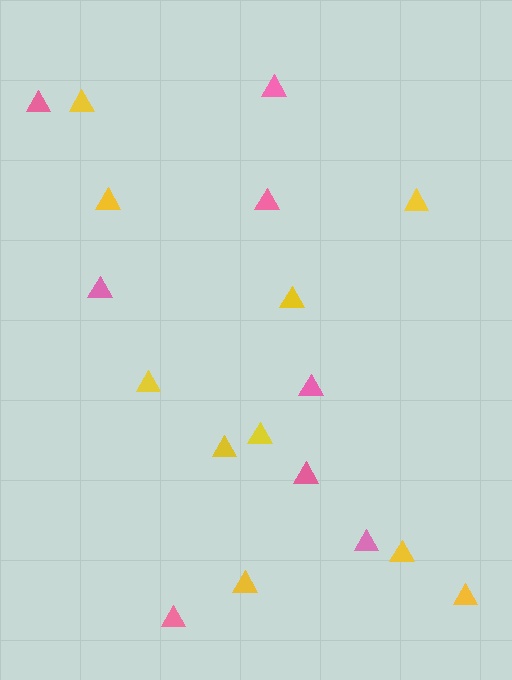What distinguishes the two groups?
There are 2 groups: one group of yellow triangles (10) and one group of pink triangles (8).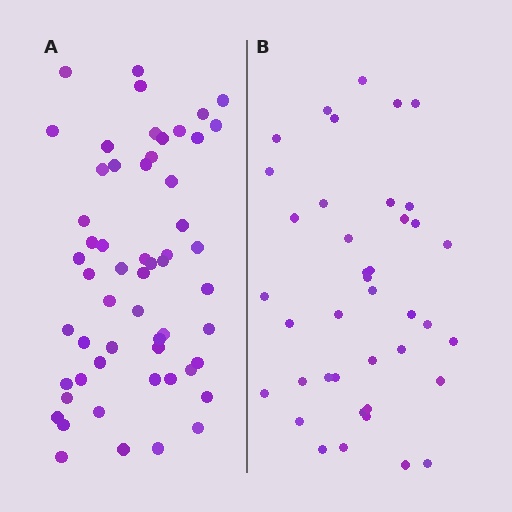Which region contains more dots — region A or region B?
Region A (the left region) has more dots.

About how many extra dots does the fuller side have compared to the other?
Region A has approximately 15 more dots than region B.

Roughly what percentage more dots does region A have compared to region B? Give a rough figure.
About 40% more.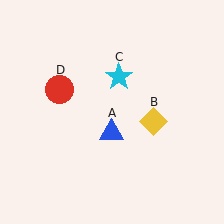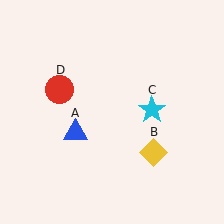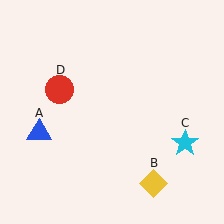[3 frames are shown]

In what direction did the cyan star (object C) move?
The cyan star (object C) moved down and to the right.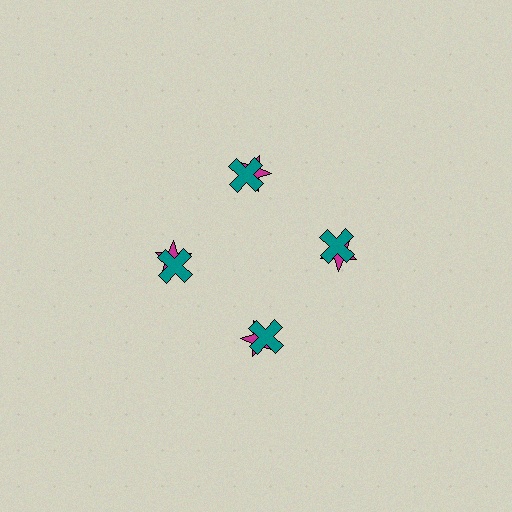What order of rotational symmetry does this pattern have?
This pattern has 4-fold rotational symmetry.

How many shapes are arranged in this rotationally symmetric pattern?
There are 8 shapes, arranged in 4 groups of 2.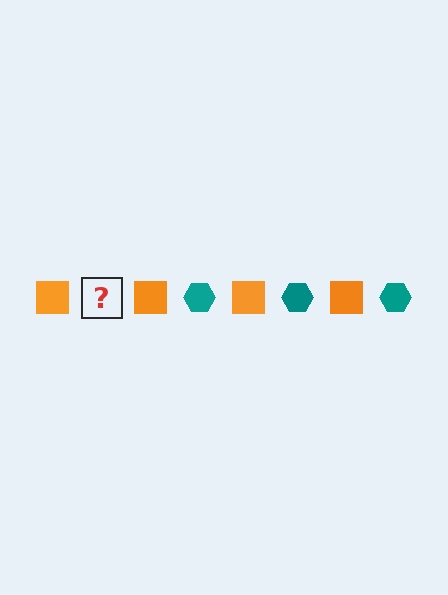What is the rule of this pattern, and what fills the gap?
The rule is that the pattern alternates between orange square and teal hexagon. The gap should be filled with a teal hexagon.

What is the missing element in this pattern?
The missing element is a teal hexagon.